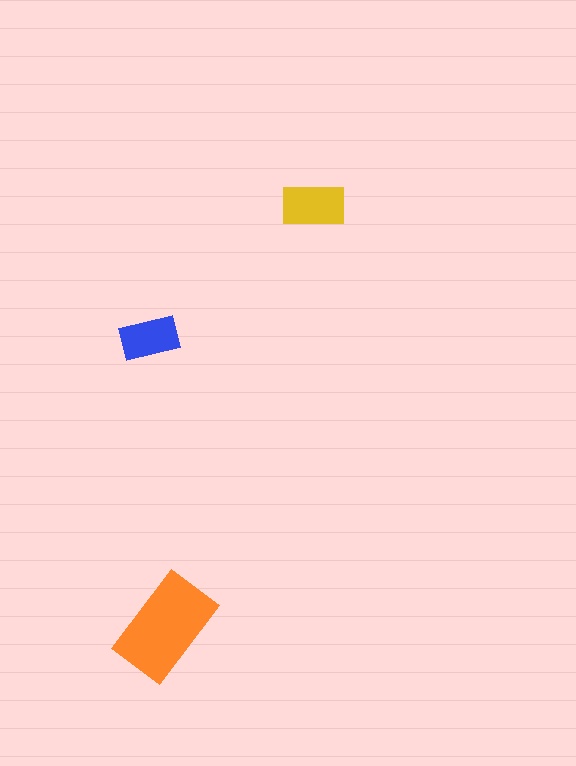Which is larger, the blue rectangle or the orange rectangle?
The orange one.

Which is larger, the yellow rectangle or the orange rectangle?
The orange one.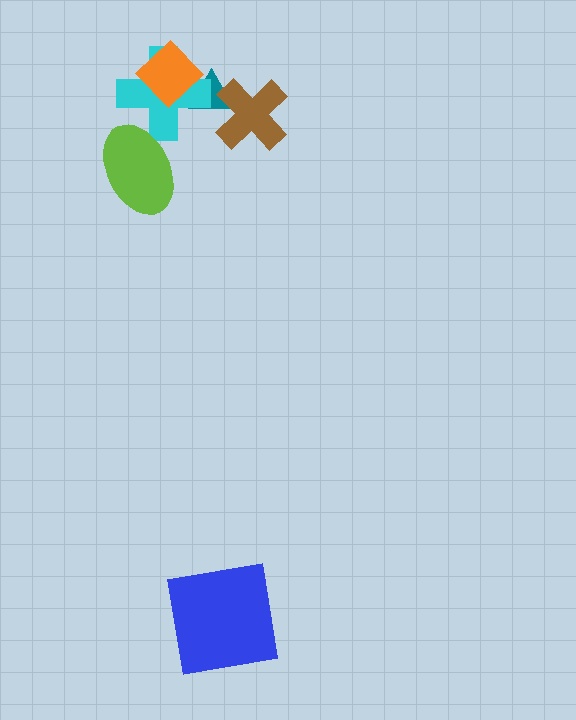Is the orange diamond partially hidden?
No, no other shape covers it.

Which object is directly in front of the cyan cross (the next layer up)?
The lime ellipse is directly in front of the cyan cross.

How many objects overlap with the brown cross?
1 object overlaps with the brown cross.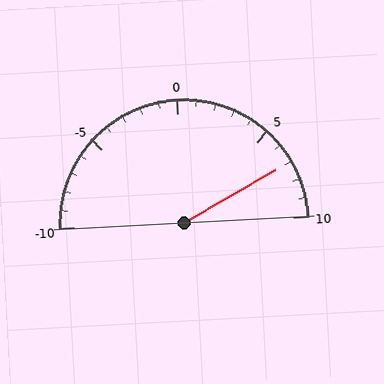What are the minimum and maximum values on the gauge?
The gauge ranges from -10 to 10.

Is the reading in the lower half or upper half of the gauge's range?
The reading is in the upper half of the range (-10 to 10).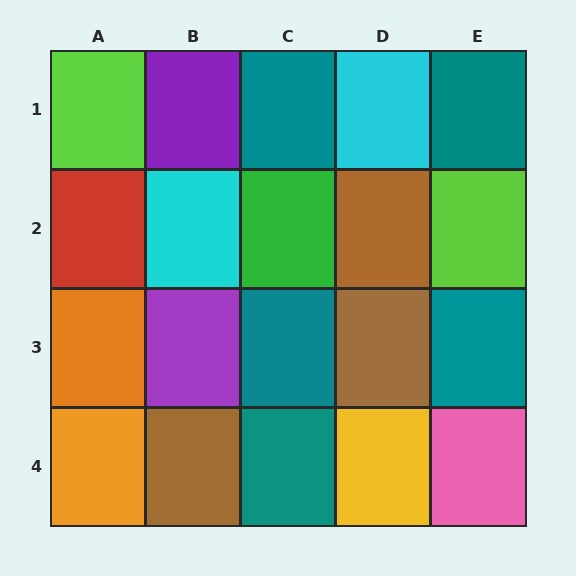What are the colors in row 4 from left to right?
Orange, brown, teal, yellow, pink.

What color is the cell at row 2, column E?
Lime.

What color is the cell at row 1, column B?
Purple.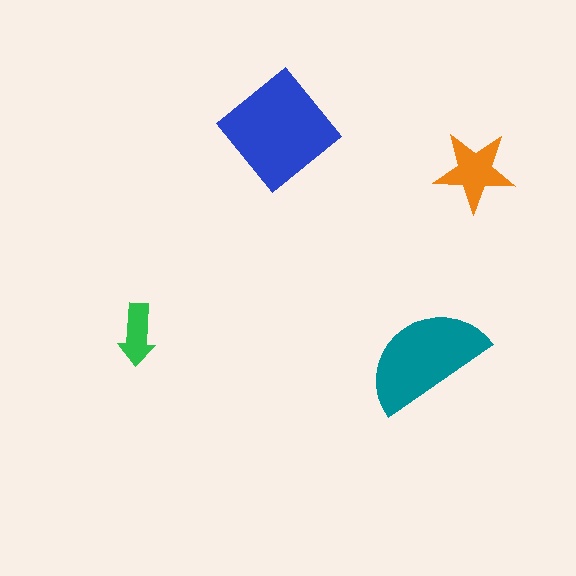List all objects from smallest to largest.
The green arrow, the orange star, the teal semicircle, the blue diamond.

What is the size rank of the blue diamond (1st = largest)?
1st.